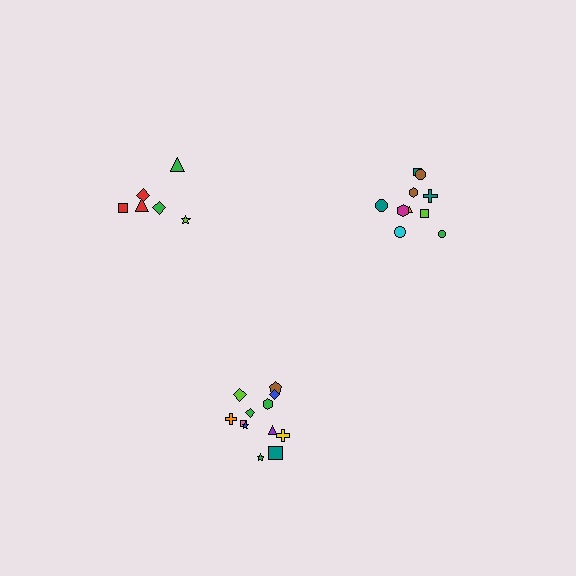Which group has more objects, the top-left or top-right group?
The top-right group.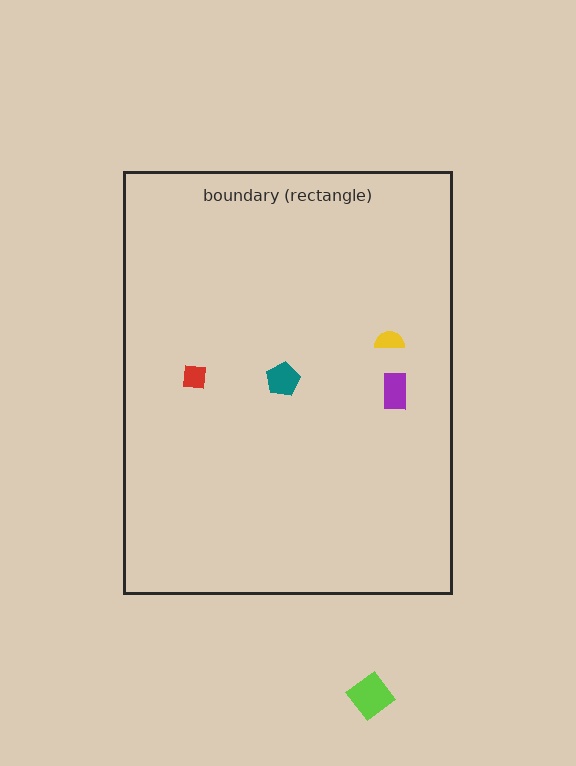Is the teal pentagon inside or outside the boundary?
Inside.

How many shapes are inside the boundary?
4 inside, 1 outside.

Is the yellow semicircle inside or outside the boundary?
Inside.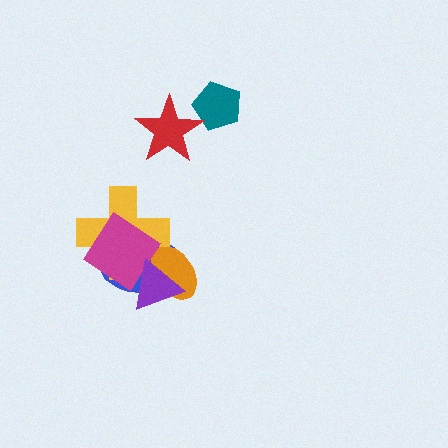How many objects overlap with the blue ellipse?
4 objects overlap with the blue ellipse.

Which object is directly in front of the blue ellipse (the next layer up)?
The orange ellipse is directly in front of the blue ellipse.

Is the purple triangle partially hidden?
No, no other shape covers it.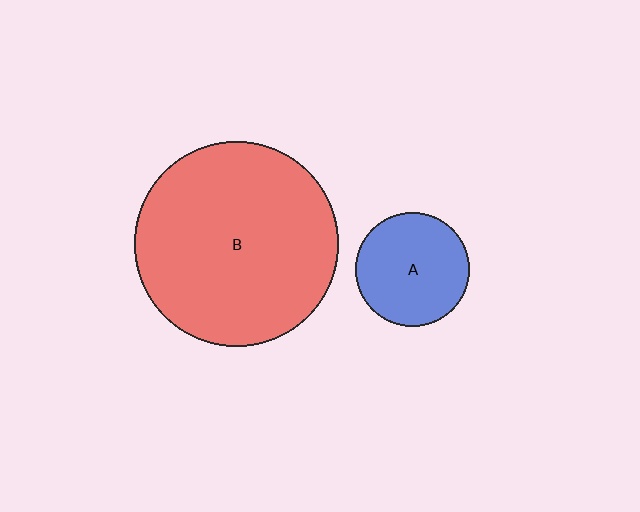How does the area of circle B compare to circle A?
Approximately 3.2 times.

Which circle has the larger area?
Circle B (red).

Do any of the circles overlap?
No, none of the circles overlap.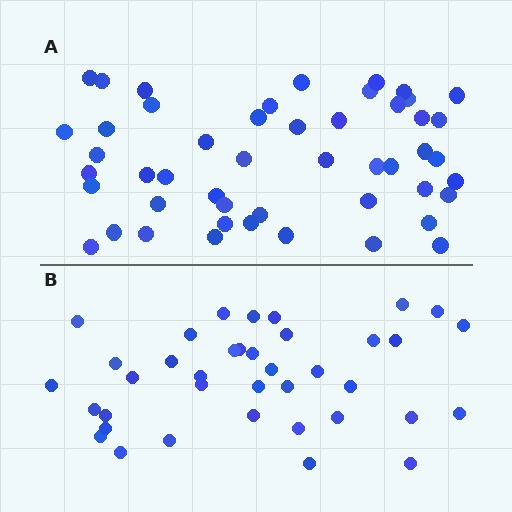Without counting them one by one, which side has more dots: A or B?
Region A (the top region) has more dots.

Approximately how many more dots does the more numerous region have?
Region A has roughly 12 or so more dots than region B.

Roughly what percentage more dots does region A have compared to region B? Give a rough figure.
About 30% more.